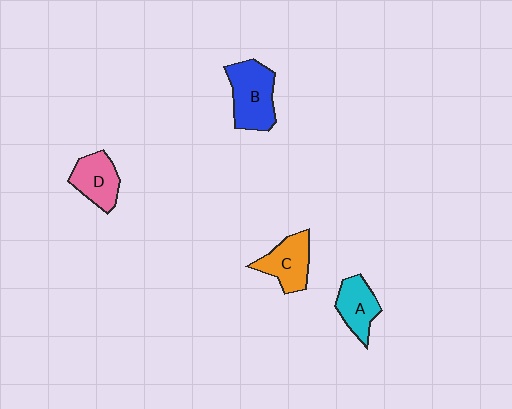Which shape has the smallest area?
Shape A (cyan).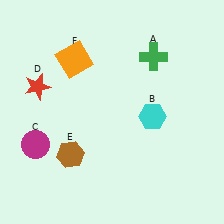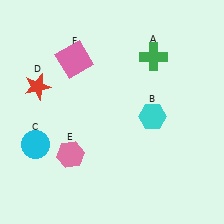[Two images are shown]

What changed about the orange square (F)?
In Image 1, F is orange. In Image 2, it changed to pink.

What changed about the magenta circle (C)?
In Image 1, C is magenta. In Image 2, it changed to cyan.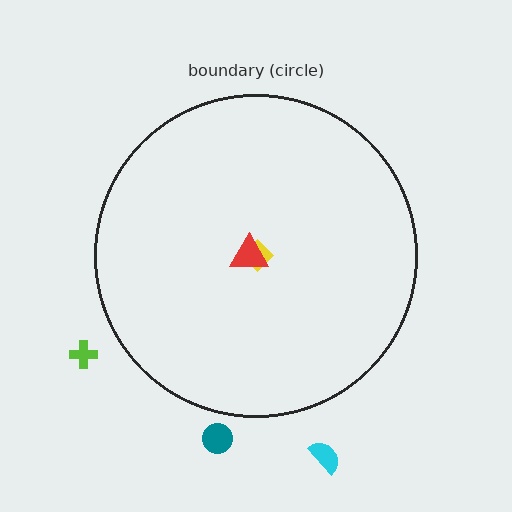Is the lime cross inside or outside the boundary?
Outside.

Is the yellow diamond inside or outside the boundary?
Inside.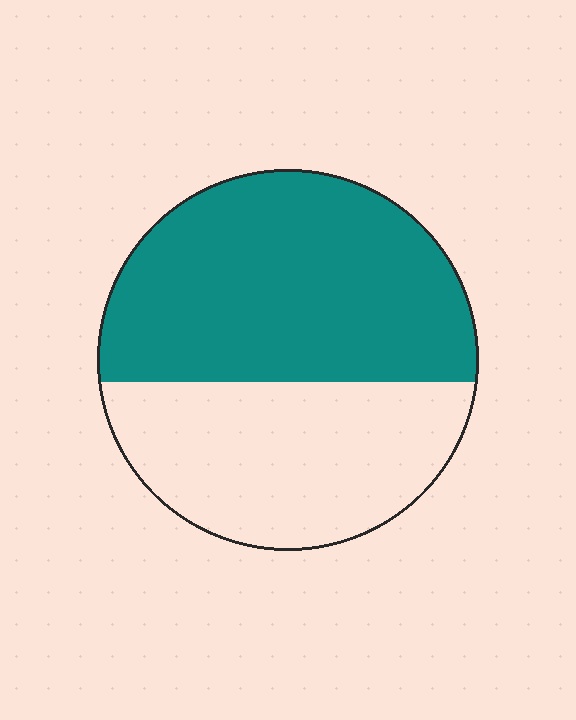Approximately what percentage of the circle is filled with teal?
Approximately 55%.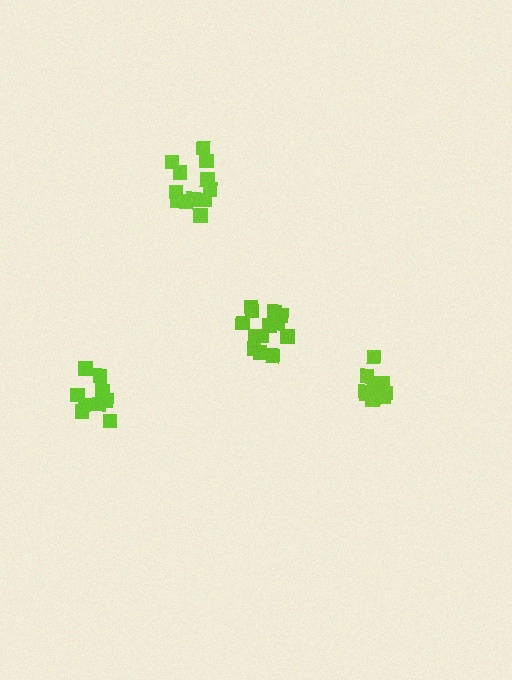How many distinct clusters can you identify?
There are 4 distinct clusters.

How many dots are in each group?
Group 1: 15 dots, Group 2: 9 dots, Group 3: 12 dots, Group 4: 14 dots (50 total).